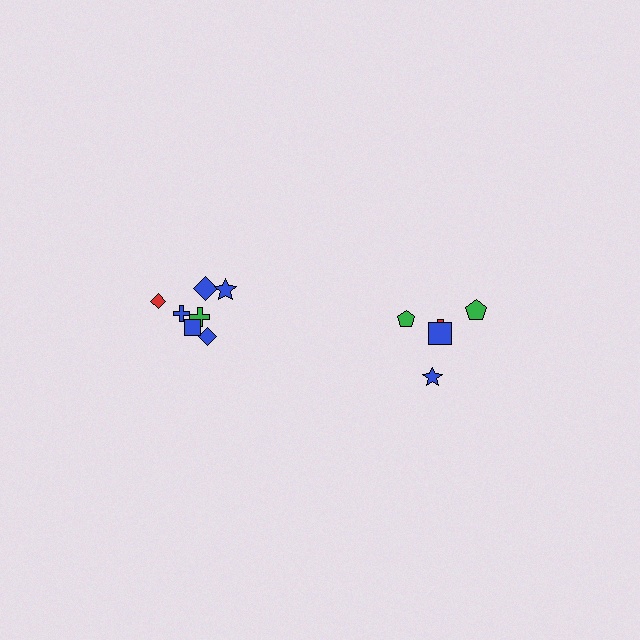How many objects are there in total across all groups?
There are 12 objects.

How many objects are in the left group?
There are 7 objects.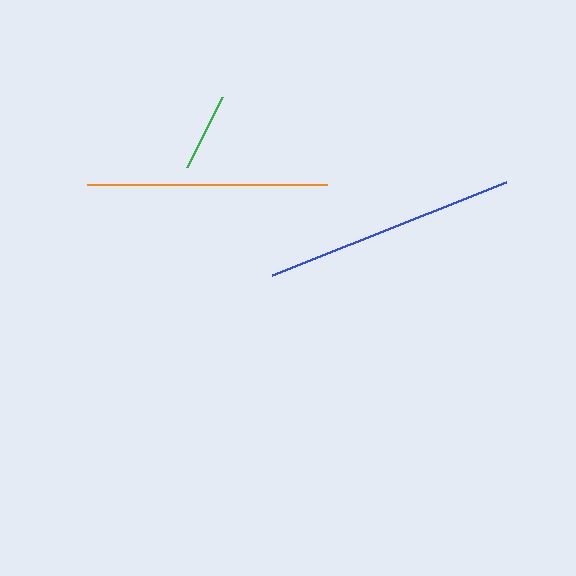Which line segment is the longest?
The blue line is the longest at approximately 252 pixels.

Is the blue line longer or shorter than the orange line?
The blue line is longer than the orange line.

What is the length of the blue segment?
The blue segment is approximately 252 pixels long.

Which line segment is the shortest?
The green line is the shortest at approximately 78 pixels.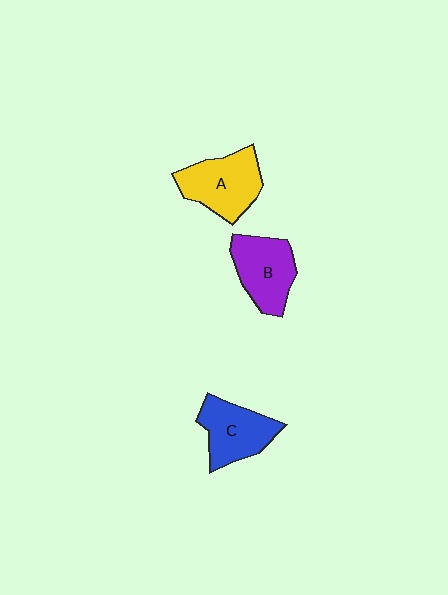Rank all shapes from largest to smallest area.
From largest to smallest: A (yellow), B (purple), C (blue).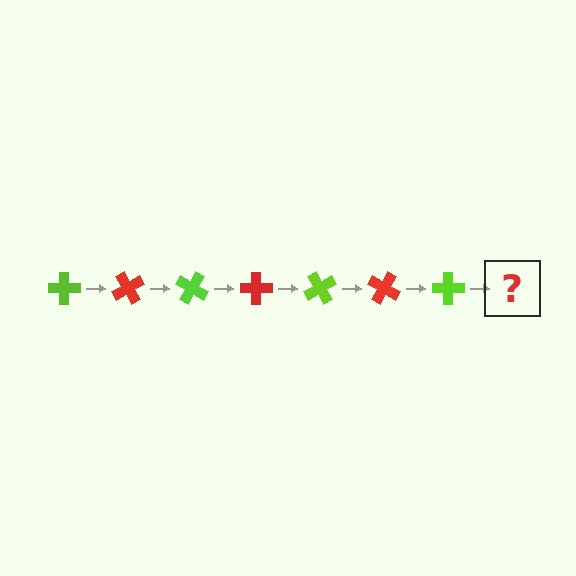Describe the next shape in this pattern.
It should be a red cross, rotated 420 degrees from the start.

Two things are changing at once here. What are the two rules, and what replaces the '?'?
The two rules are that it rotates 60 degrees each step and the color cycles through lime and red. The '?' should be a red cross, rotated 420 degrees from the start.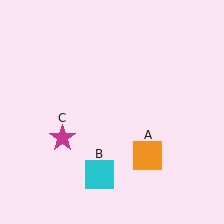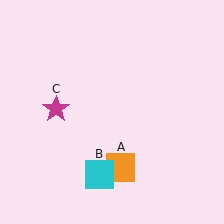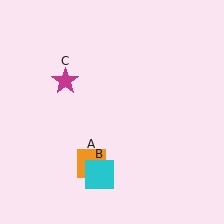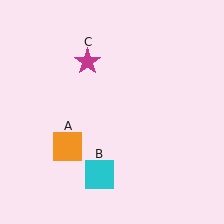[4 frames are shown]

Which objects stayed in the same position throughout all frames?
Cyan square (object B) remained stationary.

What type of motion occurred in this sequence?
The orange square (object A), magenta star (object C) rotated clockwise around the center of the scene.